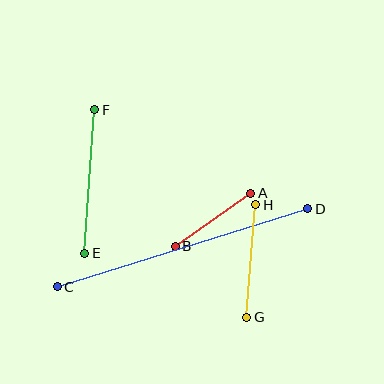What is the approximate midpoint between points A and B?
The midpoint is at approximately (213, 220) pixels.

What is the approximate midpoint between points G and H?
The midpoint is at approximately (251, 261) pixels.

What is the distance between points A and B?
The distance is approximately 92 pixels.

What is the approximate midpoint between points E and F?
The midpoint is at approximately (90, 181) pixels.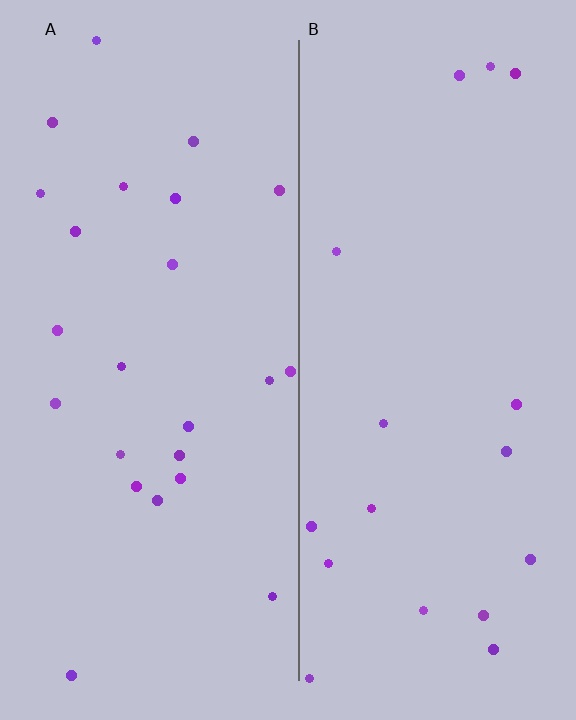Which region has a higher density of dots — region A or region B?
A (the left).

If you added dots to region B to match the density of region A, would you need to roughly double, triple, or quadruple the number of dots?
Approximately double.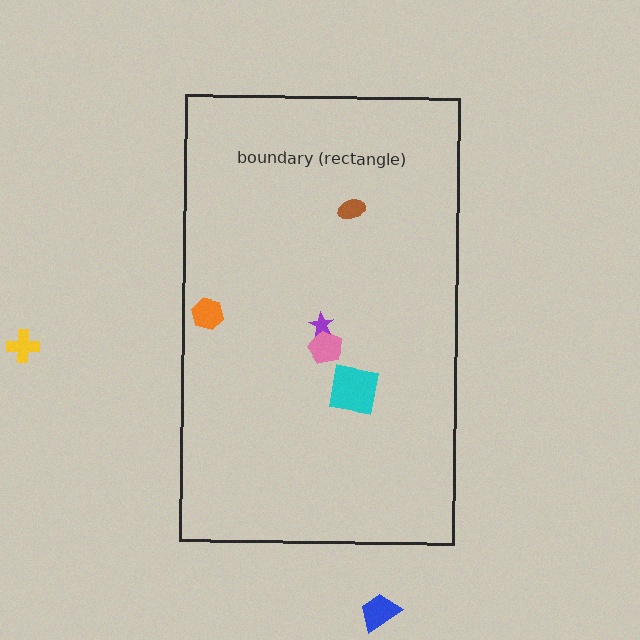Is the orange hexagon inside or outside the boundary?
Inside.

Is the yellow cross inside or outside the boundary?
Outside.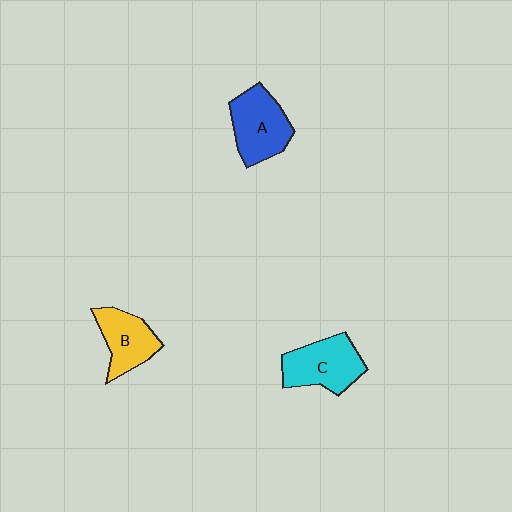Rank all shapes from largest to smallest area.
From largest to smallest: C (cyan), A (blue), B (yellow).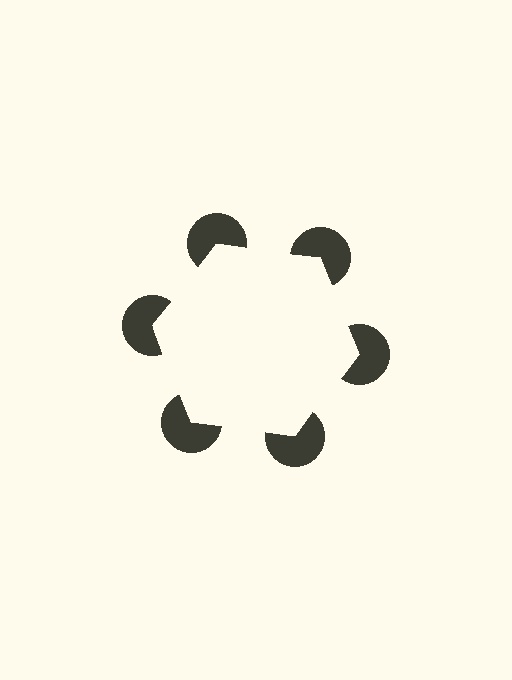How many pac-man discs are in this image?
There are 6 — one at each vertex of the illusory hexagon.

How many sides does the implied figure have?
6 sides.